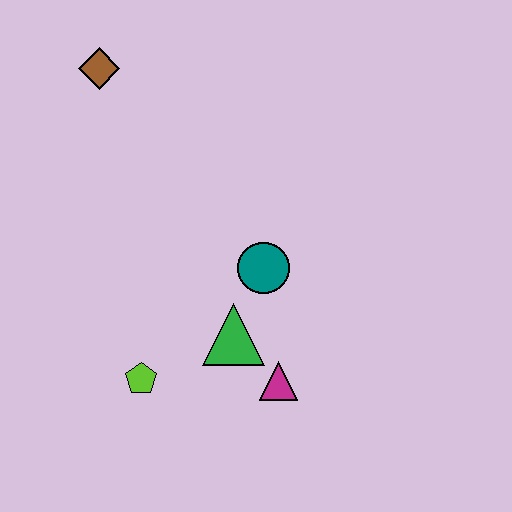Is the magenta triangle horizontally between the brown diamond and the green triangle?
No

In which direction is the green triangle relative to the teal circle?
The green triangle is below the teal circle.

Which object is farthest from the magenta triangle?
The brown diamond is farthest from the magenta triangle.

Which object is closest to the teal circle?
The green triangle is closest to the teal circle.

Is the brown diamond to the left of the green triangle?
Yes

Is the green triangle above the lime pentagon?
Yes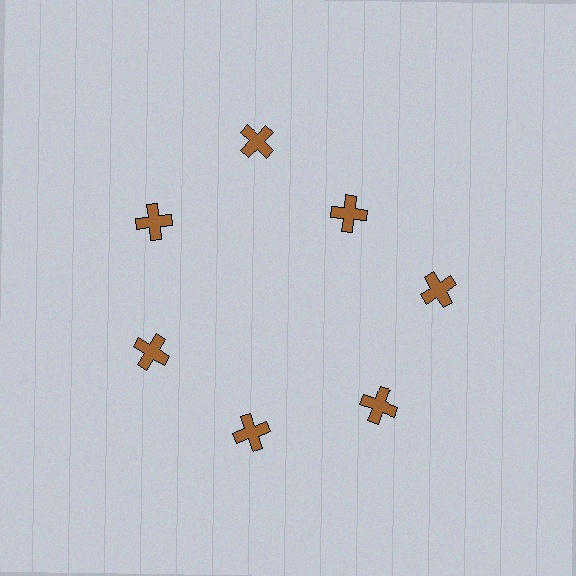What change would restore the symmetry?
The symmetry would be restored by moving it outward, back onto the ring so that all 7 crosses sit at equal angles and equal distance from the center.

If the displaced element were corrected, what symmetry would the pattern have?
It would have 7-fold rotational symmetry — the pattern would map onto itself every 51 degrees.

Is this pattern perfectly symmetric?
No. The 7 brown crosses are arranged in a ring, but one element near the 1 o'clock position is pulled inward toward the center, breaking the 7-fold rotational symmetry.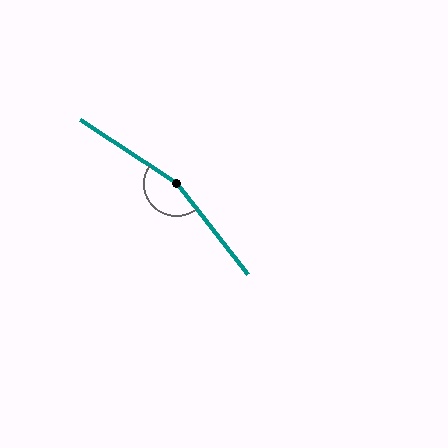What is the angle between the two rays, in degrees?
Approximately 161 degrees.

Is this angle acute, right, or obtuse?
It is obtuse.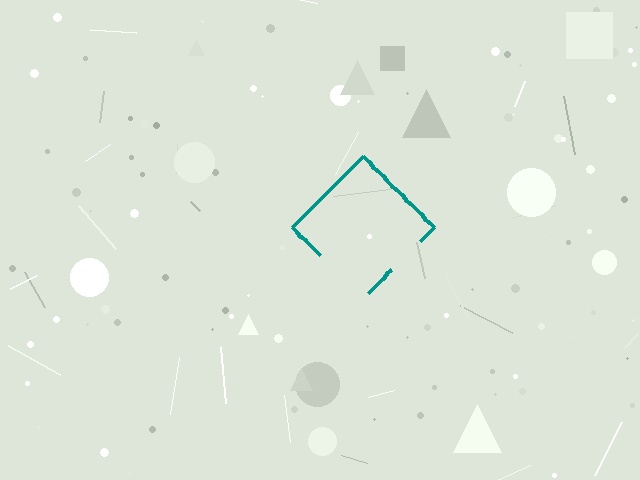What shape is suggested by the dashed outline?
The dashed outline suggests a diamond.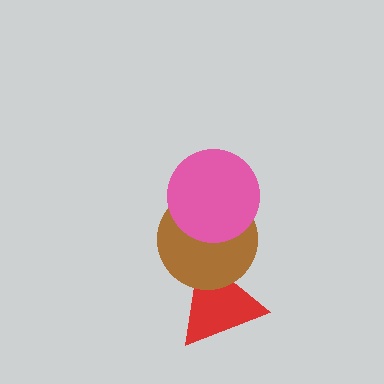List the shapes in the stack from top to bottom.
From top to bottom: the pink circle, the brown circle, the red triangle.